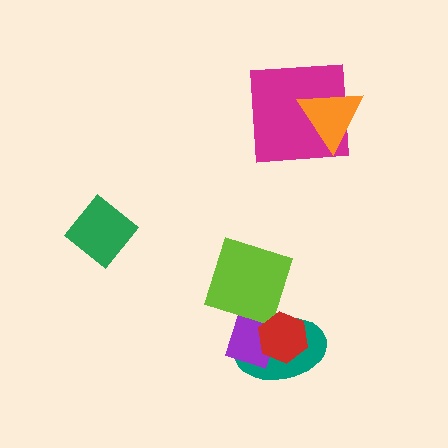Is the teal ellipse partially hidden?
Yes, it is partially covered by another shape.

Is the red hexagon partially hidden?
No, no other shape covers it.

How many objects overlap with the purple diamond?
2 objects overlap with the purple diamond.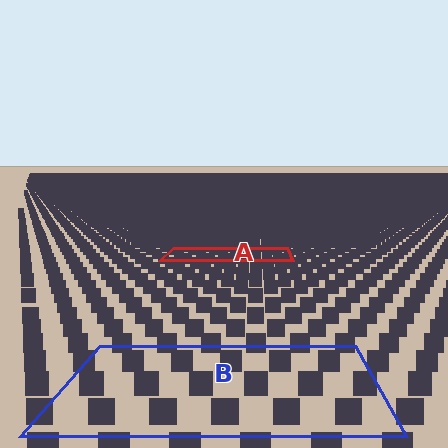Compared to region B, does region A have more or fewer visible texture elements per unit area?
Region A has more texture elements per unit area — they are packed more densely because it is farther away.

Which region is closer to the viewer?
Region B is closer. The texture elements there are larger and more spread out.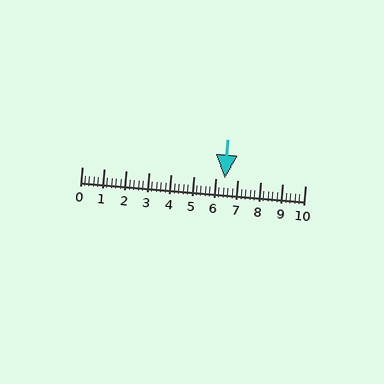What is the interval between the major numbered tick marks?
The major tick marks are spaced 1 units apart.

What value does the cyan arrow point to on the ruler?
The cyan arrow points to approximately 6.4.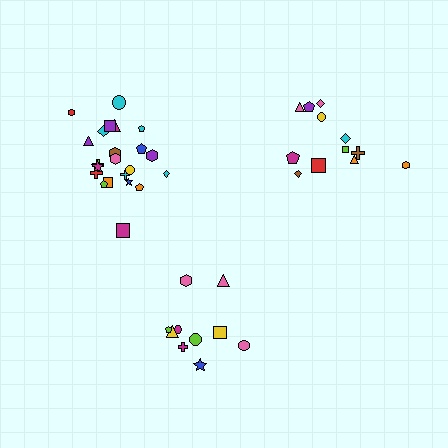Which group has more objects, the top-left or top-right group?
The top-left group.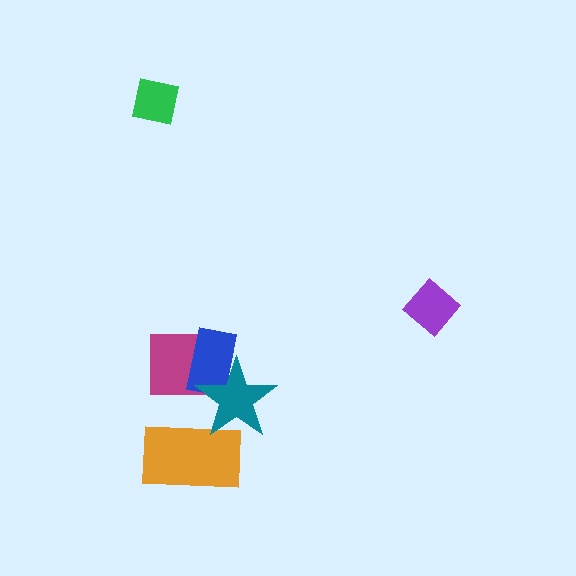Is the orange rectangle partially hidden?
Yes, it is partially covered by another shape.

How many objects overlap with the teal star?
3 objects overlap with the teal star.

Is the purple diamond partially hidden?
No, no other shape covers it.